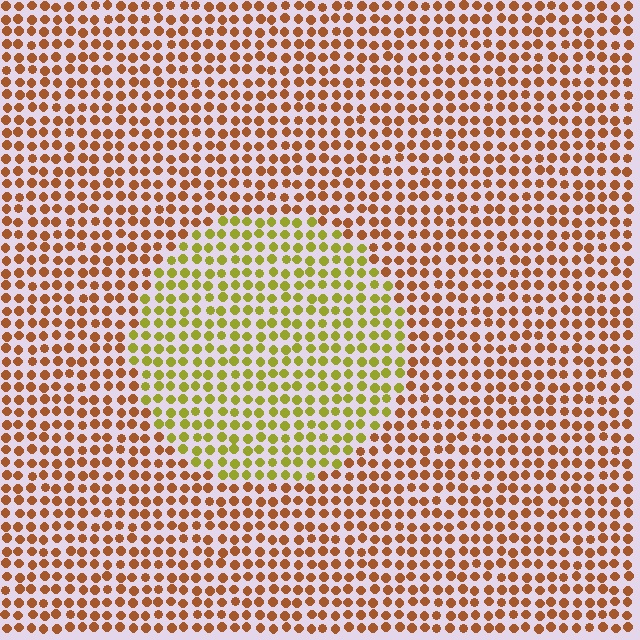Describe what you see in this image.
The image is filled with small brown elements in a uniform arrangement. A circle-shaped region is visible where the elements are tinted to a slightly different hue, forming a subtle color boundary.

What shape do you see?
I see a circle.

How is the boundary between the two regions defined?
The boundary is defined purely by a slight shift in hue (about 46 degrees). Spacing, size, and orientation are identical on both sides.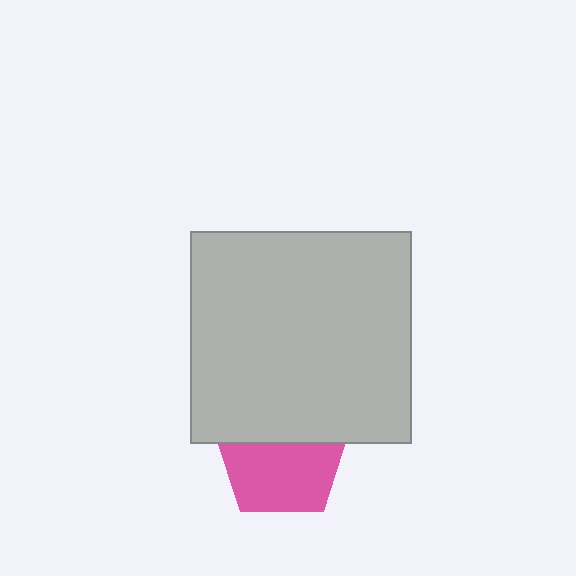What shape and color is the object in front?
The object in front is a light gray rectangle.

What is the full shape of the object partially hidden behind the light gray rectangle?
The partially hidden object is a pink pentagon.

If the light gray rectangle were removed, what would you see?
You would see the complete pink pentagon.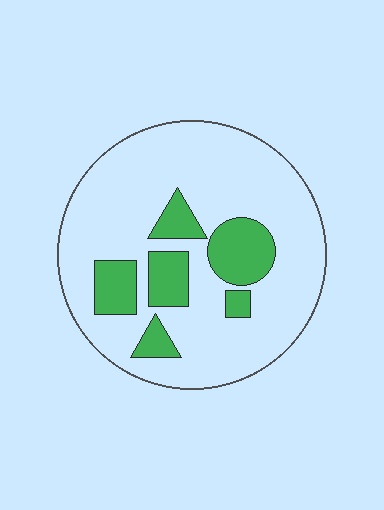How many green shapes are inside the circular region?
6.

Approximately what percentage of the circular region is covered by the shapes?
Approximately 20%.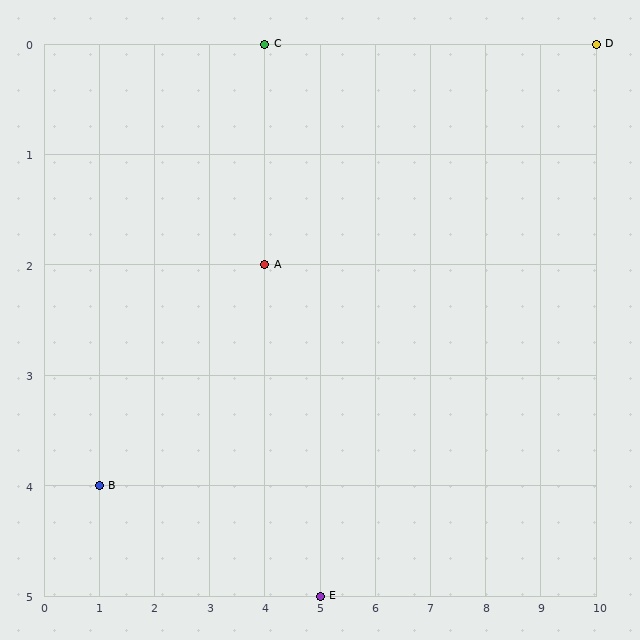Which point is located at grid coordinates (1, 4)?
Point B is at (1, 4).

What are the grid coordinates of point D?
Point D is at grid coordinates (10, 0).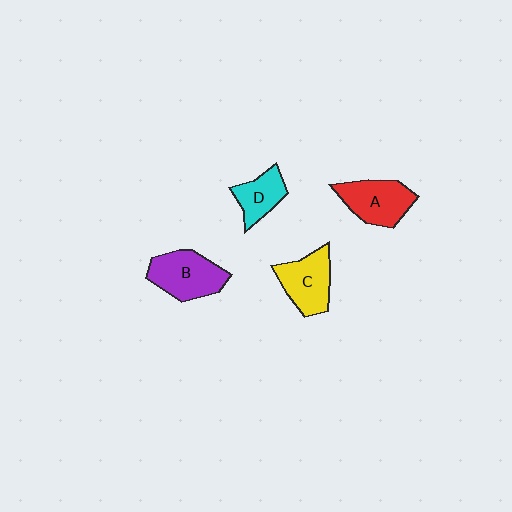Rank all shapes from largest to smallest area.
From largest to smallest: B (purple), A (red), C (yellow), D (cyan).